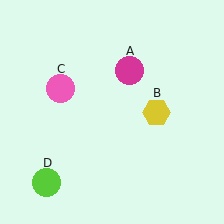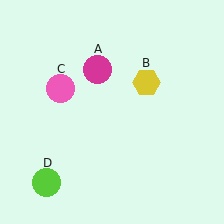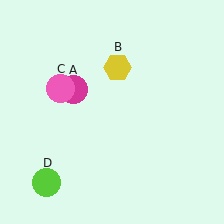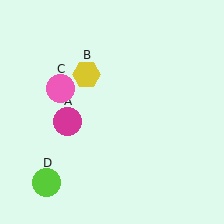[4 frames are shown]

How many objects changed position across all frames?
2 objects changed position: magenta circle (object A), yellow hexagon (object B).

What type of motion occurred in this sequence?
The magenta circle (object A), yellow hexagon (object B) rotated counterclockwise around the center of the scene.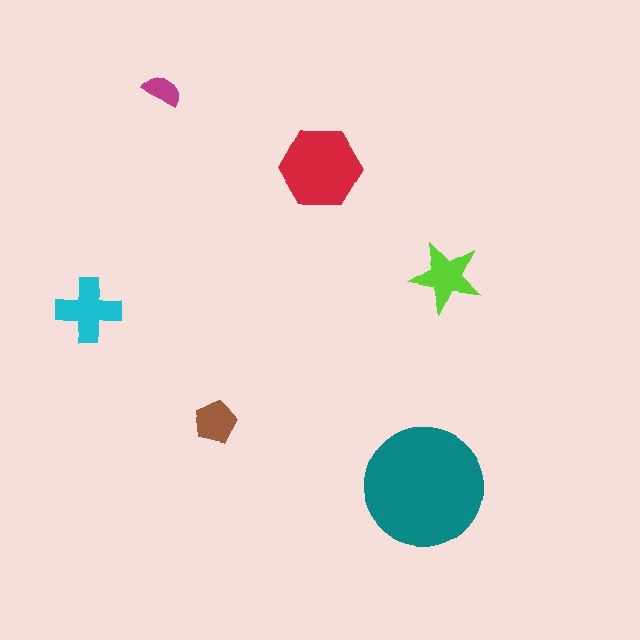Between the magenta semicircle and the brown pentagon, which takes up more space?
The brown pentagon.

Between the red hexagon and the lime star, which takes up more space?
The red hexagon.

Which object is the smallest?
The magenta semicircle.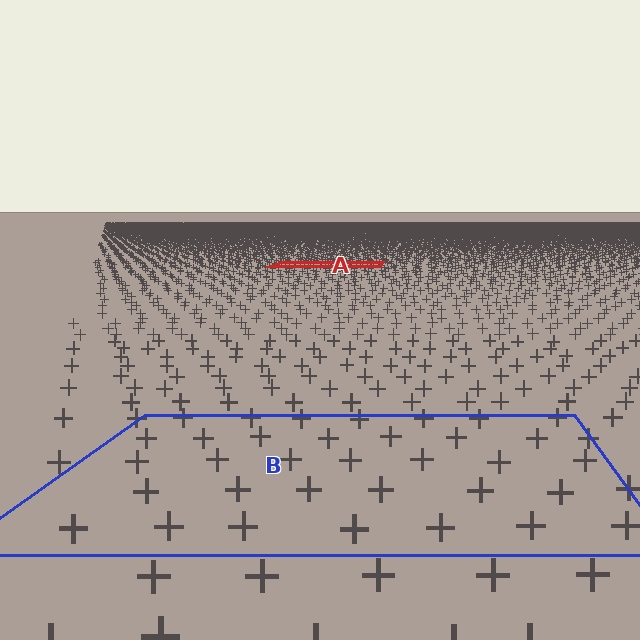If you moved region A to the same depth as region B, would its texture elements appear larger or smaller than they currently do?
They would appear larger. At a closer depth, the same texture elements are projected at a bigger on-screen size.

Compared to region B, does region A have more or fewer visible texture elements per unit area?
Region A has more texture elements per unit area — they are packed more densely because it is farther away.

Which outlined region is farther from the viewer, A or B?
Region A is farther from the viewer — the texture elements inside it appear smaller and more densely packed.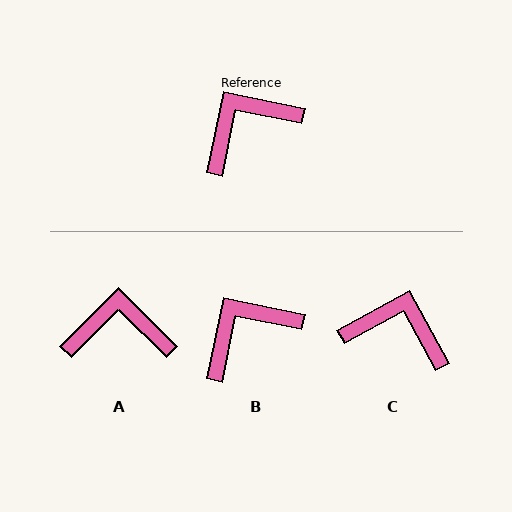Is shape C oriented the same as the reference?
No, it is off by about 50 degrees.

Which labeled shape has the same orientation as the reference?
B.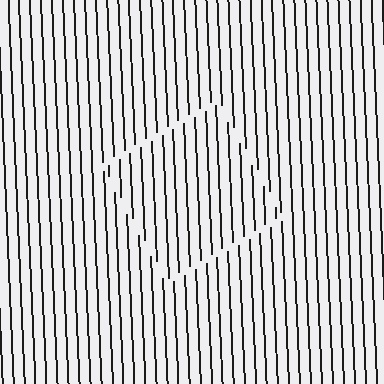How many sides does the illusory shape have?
4 sides — the line-ends trace a square.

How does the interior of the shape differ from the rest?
The interior of the shape contains the same grating, shifted by half a period — the contour is defined by the phase discontinuity where line-ends from the inner and outer gratings abut.